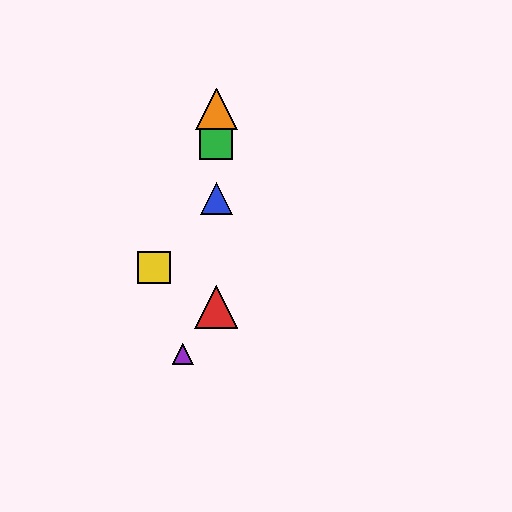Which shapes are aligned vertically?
The red triangle, the blue triangle, the green square, the orange triangle are aligned vertically.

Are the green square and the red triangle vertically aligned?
Yes, both are at x≈216.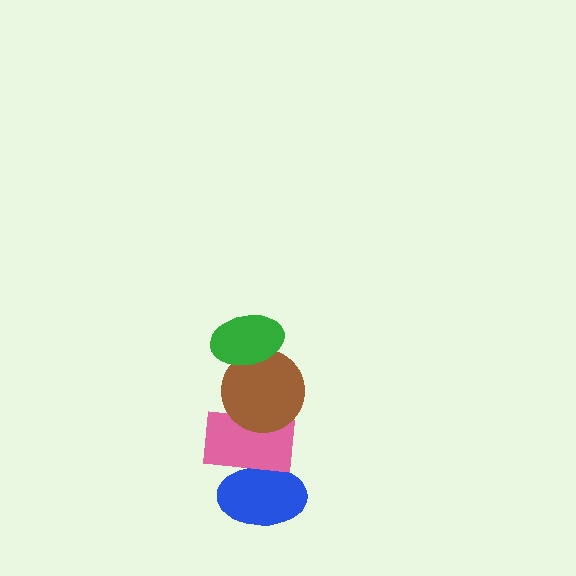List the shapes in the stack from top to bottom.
From top to bottom: the green ellipse, the brown circle, the pink rectangle, the blue ellipse.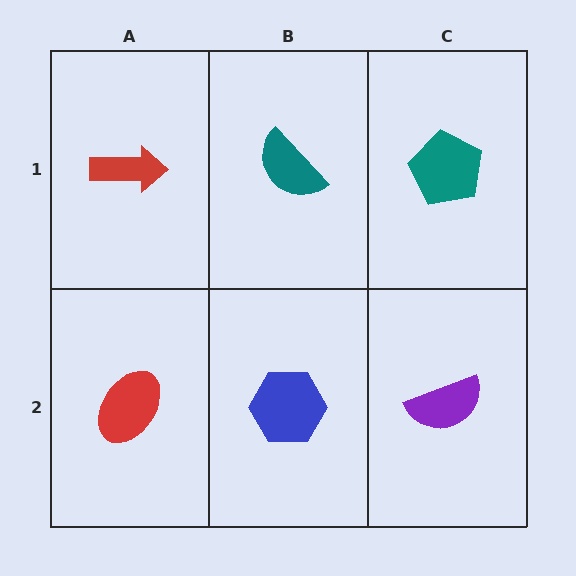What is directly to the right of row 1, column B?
A teal pentagon.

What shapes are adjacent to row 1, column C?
A purple semicircle (row 2, column C), a teal semicircle (row 1, column B).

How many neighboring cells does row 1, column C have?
2.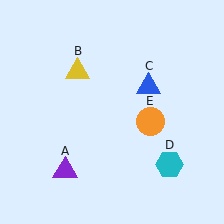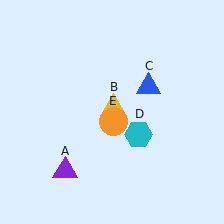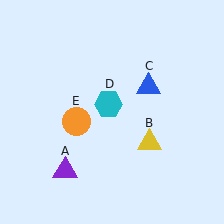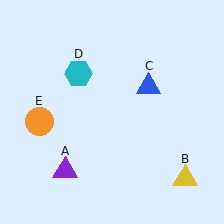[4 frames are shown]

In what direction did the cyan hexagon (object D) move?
The cyan hexagon (object D) moved up and to the left.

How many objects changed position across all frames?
3 objects changed position: yellow triangle (object B), cyan hexagon (object D), orange circle (object E).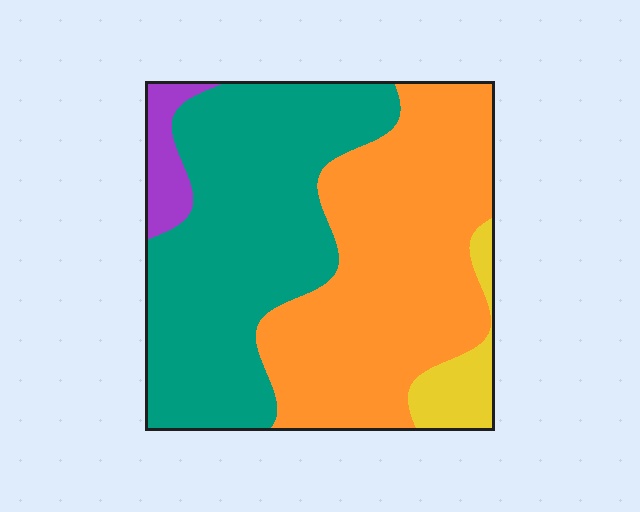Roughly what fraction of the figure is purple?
Purple covers 5% of the figure.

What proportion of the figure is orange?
Orange takes up between a quarter and a half of the figure.